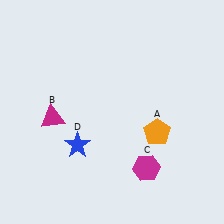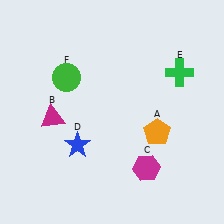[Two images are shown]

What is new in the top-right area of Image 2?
A green cross (E) was added in the top-right area of Image 2.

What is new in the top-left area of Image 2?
A green circle (F) was added in the top-left area of Image 2.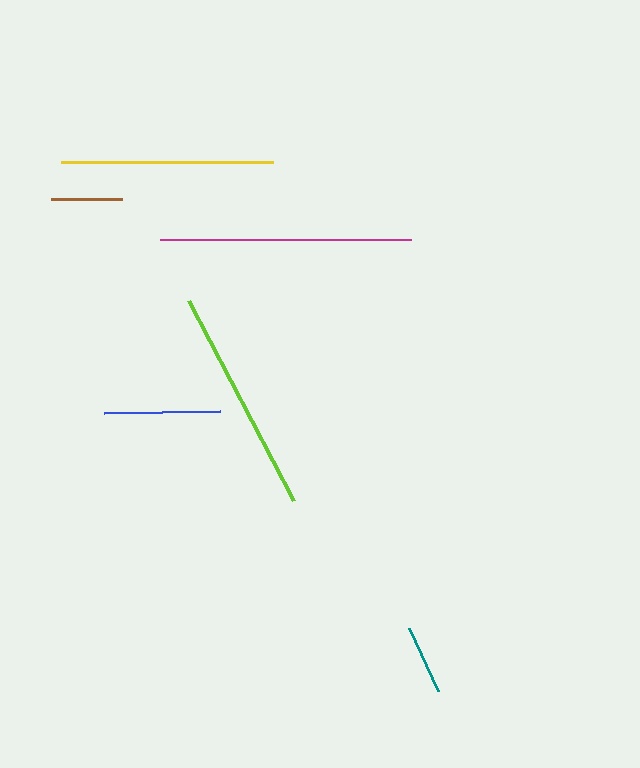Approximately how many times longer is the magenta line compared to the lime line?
The magenta line is approximately 1.1 times the length of the lime line.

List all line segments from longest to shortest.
From longest to shortest: magenta, lime, yellow, blue, brown, teal.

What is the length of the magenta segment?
The magenta segment is approximately 250 pixels long.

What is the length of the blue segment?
The blue segment is approximately 117 pixels long.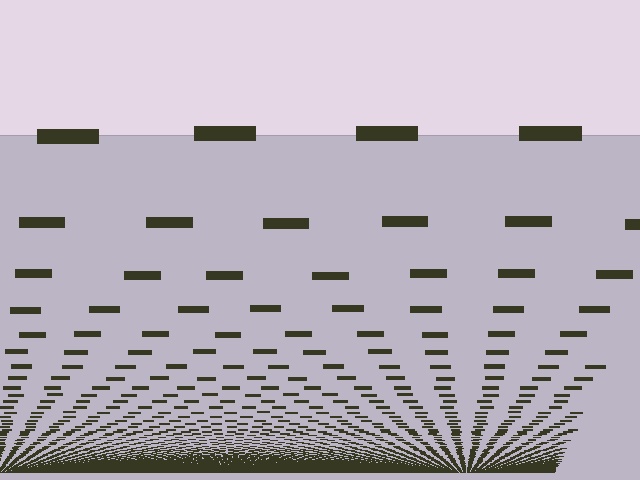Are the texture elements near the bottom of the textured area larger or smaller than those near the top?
Smaller. The gradient is inverted — elements near the bottom are smaller and denser.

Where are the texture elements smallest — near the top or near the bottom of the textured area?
Near the bottom.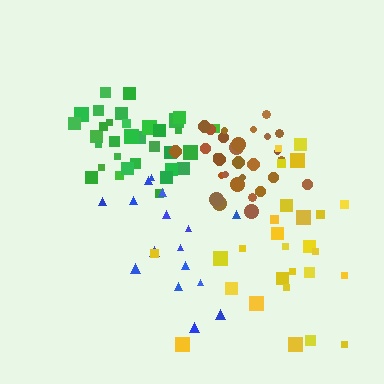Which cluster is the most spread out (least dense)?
Blue.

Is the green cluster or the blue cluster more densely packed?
Green.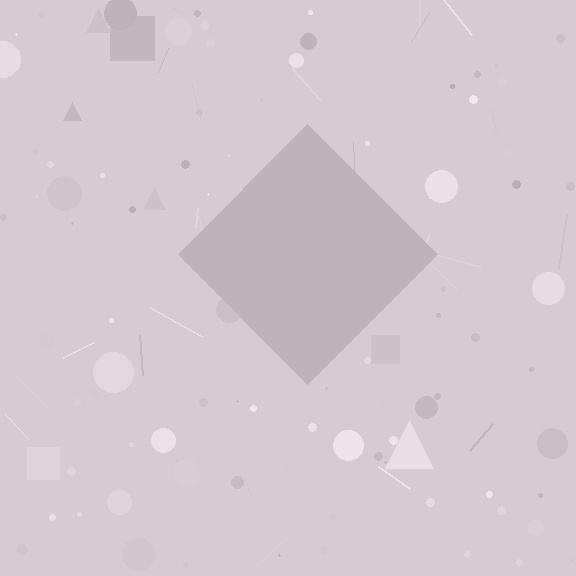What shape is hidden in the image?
A diamond is hidden in the image.